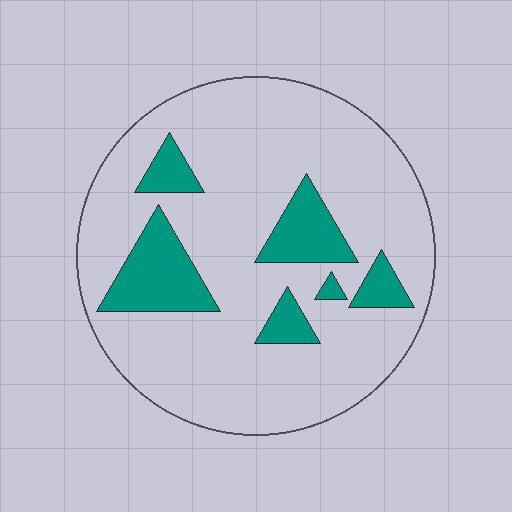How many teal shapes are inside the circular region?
6.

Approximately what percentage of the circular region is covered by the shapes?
Approximately 20%.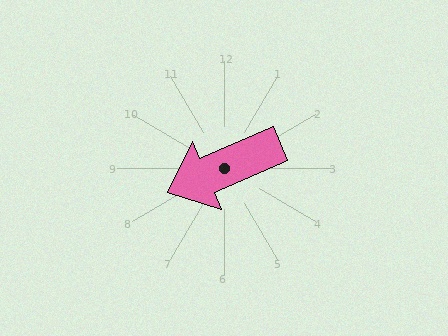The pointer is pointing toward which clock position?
Roughly 8 o'clock.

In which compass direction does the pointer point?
Southwest.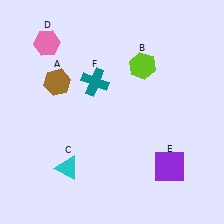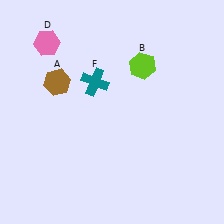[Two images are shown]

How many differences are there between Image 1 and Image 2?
There are 2 differences between the two images.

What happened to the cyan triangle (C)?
The cyan triangle (C) was removed in Image 2. It was in the bottom-left area of Image 1.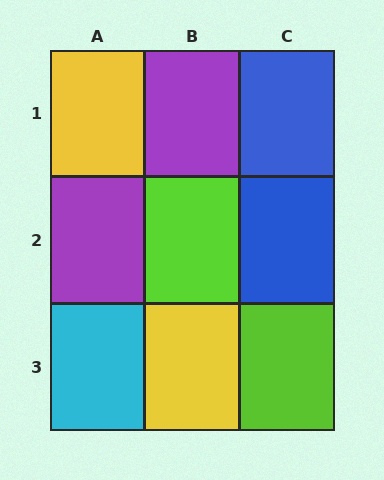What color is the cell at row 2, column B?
Lime.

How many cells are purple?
2 cells are purple.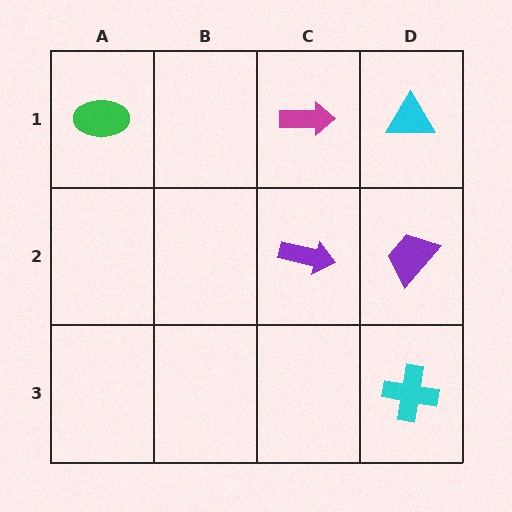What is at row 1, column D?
A cyan triangle.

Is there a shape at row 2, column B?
No, that cell is empty.